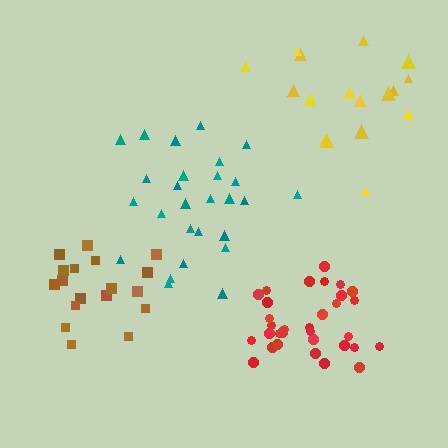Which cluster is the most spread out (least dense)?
Yellow.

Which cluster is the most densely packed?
Red.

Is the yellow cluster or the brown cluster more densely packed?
Brown.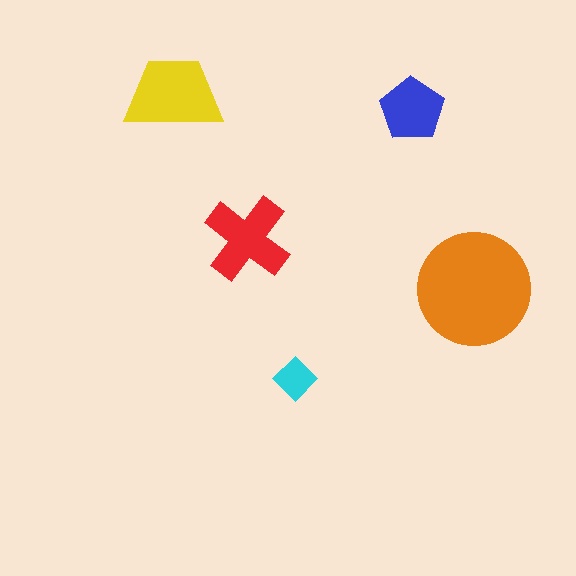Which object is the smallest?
The cyan diamond.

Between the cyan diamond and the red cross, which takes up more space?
The red cross.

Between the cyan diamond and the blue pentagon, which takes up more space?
The blue pentagon.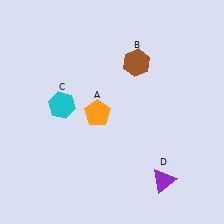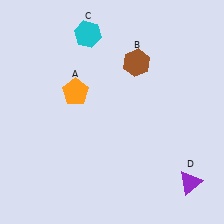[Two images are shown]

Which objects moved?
The objects that moved are: the orange pentagon (A), the cyan hexagon (C), the purple triangle (D).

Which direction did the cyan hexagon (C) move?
The cyan hexagon (C) moved up.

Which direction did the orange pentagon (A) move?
The orange pentagon (A) moved left.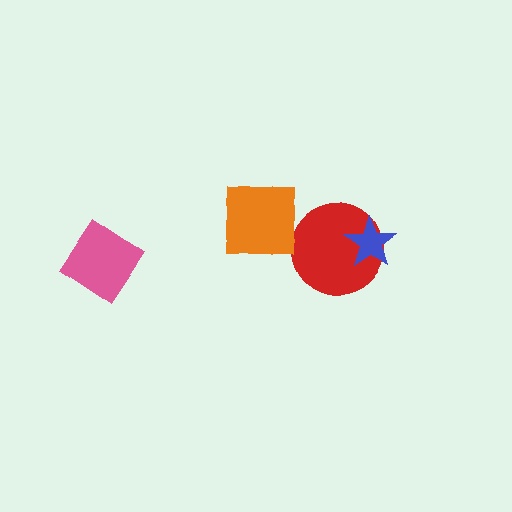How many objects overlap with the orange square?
1 object overlaps with the orange square.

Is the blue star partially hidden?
No, no other shape covers it.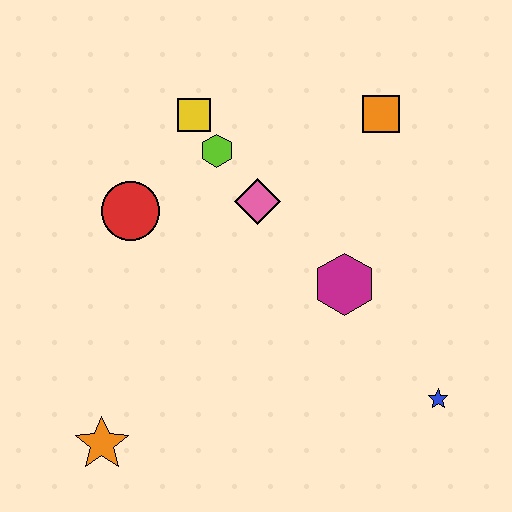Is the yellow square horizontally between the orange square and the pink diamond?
No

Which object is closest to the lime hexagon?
The yellow square is closest to the lime hexagon.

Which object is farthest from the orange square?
The orange star is farthest from the orange square.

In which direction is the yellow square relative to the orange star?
The yellow square is above the orange star.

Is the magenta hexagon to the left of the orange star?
No